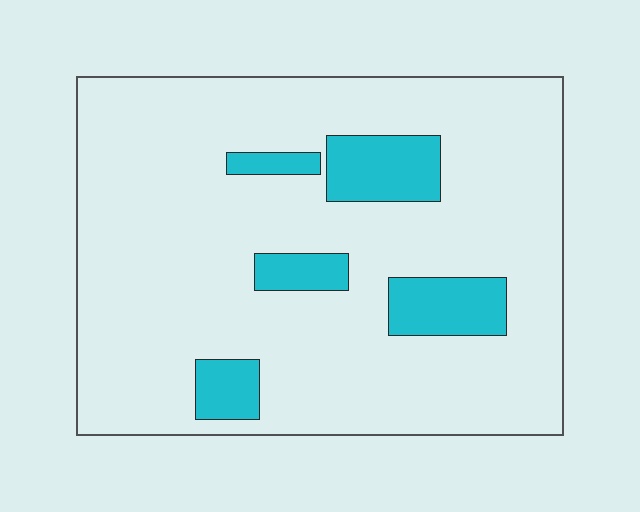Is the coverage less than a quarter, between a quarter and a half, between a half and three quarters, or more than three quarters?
Less than a quarter.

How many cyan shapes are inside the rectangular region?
5.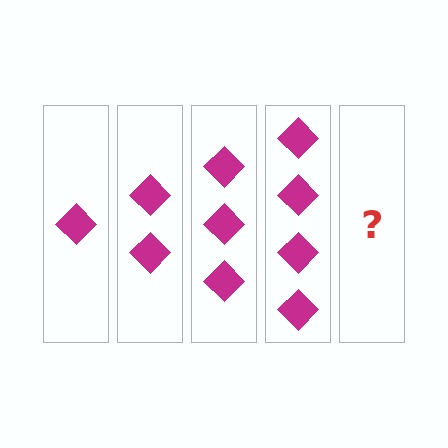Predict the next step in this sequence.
The next step is 5 diamonds.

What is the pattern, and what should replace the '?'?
The pattern is that each step adds one more diamond. The '?' should be 5 diamonds.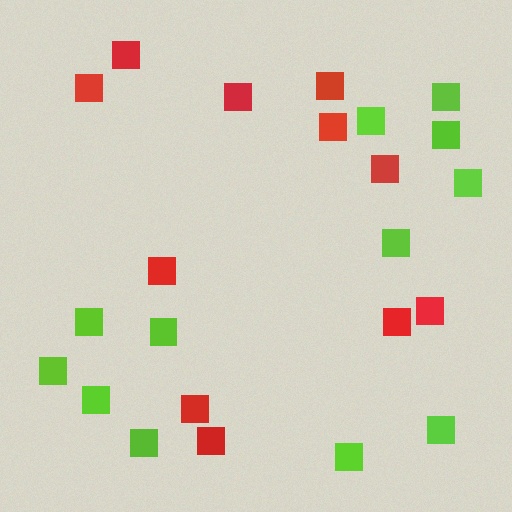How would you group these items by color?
There are 2 groups: one group of red squares (11) and one group of lime squares (12).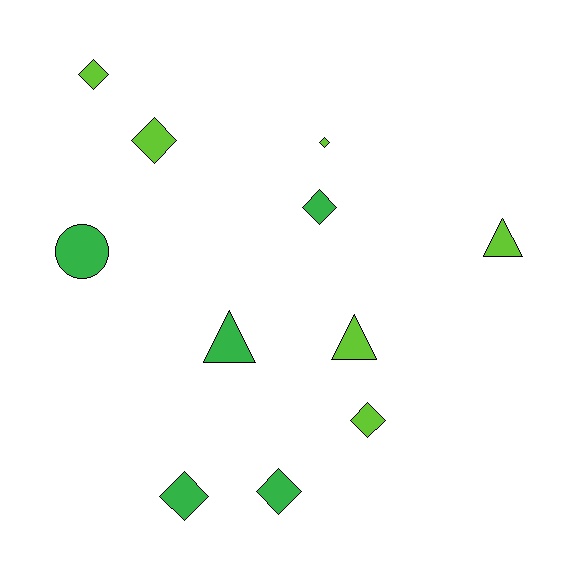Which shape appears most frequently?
Diamond, with 7 objects.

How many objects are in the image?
There are 11 objects.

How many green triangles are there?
There is 1 green triangle.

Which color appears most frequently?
Lime, with 6 objects.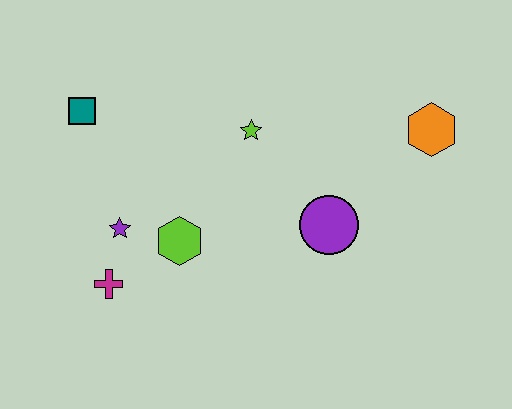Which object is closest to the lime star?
The purple circle is closest to the lime star.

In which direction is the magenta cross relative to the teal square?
The magenta cross is below the teal square.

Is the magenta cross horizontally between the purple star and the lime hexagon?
No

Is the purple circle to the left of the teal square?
No